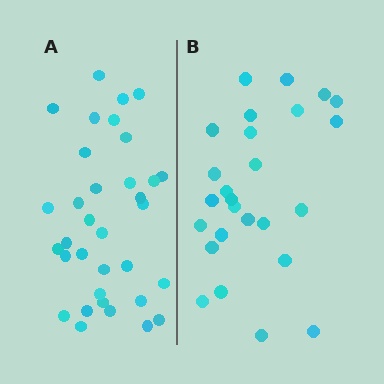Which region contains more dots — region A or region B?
Region A (the left region) has more dots.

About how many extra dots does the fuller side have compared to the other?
Region A has roughly 8 or so more dots than region B.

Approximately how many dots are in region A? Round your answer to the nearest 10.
About 30 dots. (The exact count is 34, which rounds to 30.)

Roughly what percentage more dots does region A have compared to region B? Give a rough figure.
About 30% more.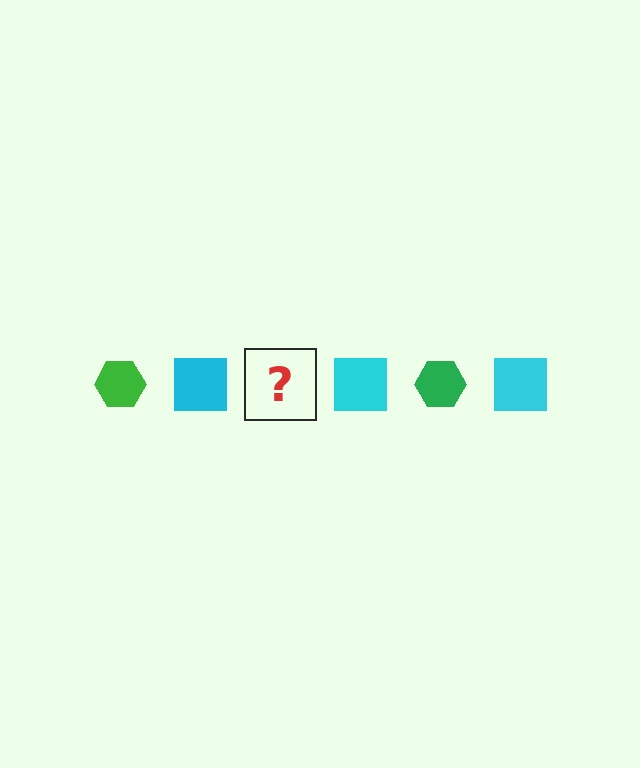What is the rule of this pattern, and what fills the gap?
The rule is that the pattern alternates between green hexagon and cyan square. The gap should be filled with a green hexagon.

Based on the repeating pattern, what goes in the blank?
The blank should be a green hexagon.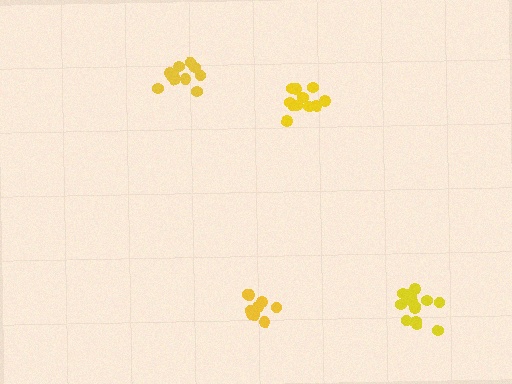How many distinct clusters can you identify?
There are 4 distinct clusters.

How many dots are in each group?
Group 1: 9 dots, Group 2: 15 dots, Group 3: 11 dots, Group 4: 11 dots (46 total).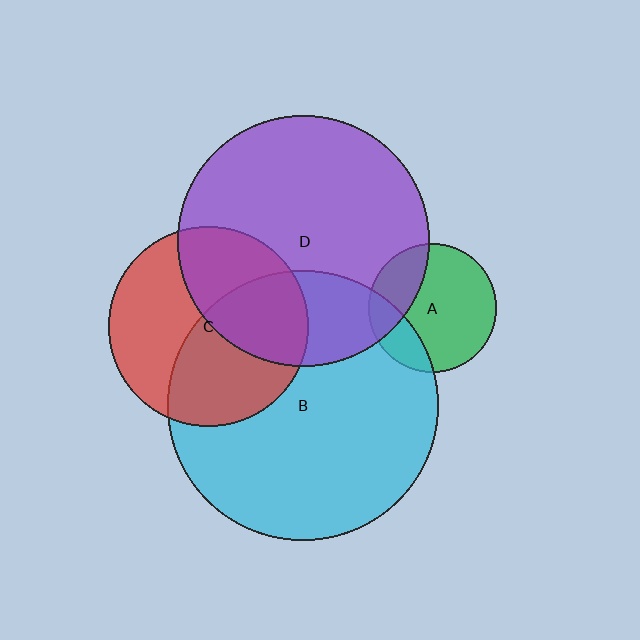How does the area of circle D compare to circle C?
Approximately 1.6 times.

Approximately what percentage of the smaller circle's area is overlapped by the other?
Approximately 50%.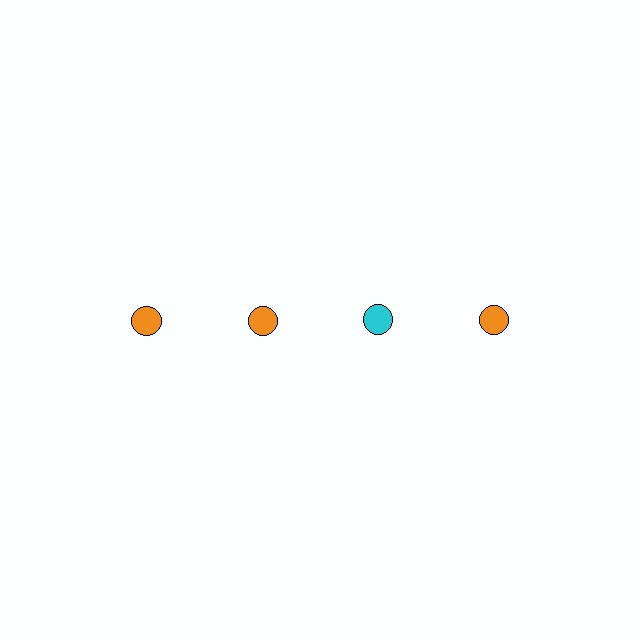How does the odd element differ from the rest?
It has a different color: cyan instead of orange.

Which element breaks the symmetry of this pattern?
The cyan circle in the top row, center column breaks the symmetry. All other shapes are orange circles.